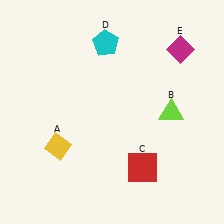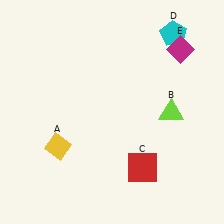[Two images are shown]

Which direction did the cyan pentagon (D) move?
The cyan pentagon (D) moved right.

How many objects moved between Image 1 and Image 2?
1 object moved between the two images.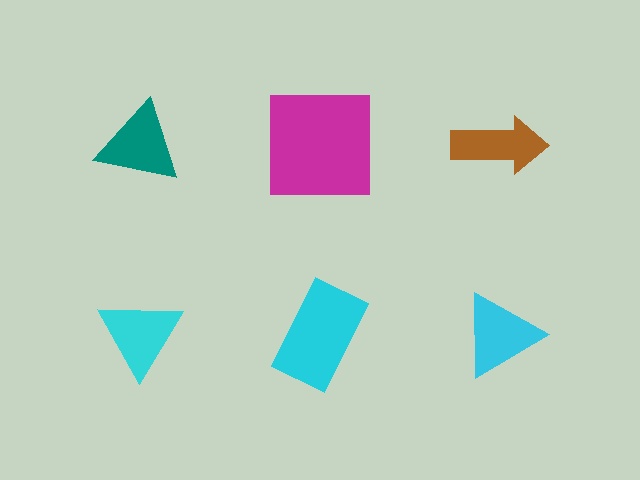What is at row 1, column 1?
A teal triangle.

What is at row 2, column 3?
A cyan triangle.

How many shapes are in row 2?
3 shapes.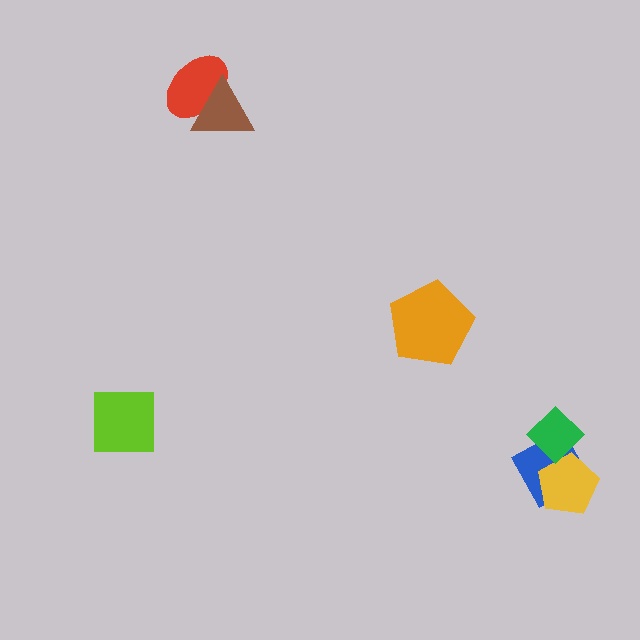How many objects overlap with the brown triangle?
1 object overlaps with the brown triangle.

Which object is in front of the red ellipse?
The brown triangle is in front of the red ellipse.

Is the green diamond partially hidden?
No, no other shape covers it.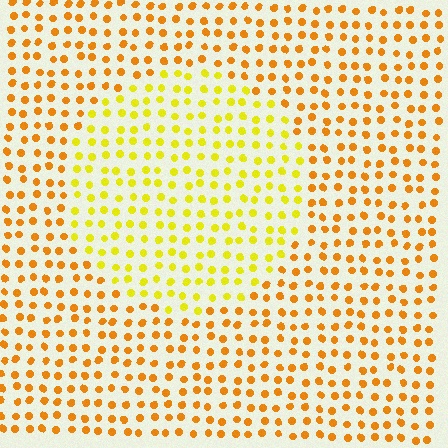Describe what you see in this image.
The image is filled with small orange elements in a uniform arrangement. A circle-shaped region is visible where the elements are tinted to a slightly different hue, forming a subtle color boundary.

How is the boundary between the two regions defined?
The boundary is defined purely by a slight shift in hue (about 29 degrees). Spacing, size, and orientation are identical on both sides.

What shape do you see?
I see a circle.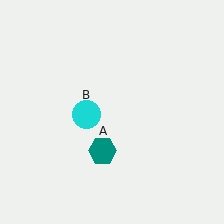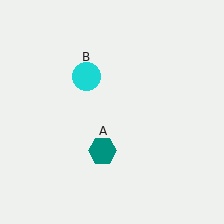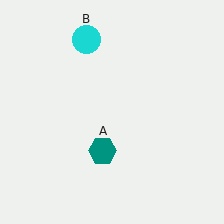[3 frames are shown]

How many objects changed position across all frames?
1 object changed position: cyan circle (object B).